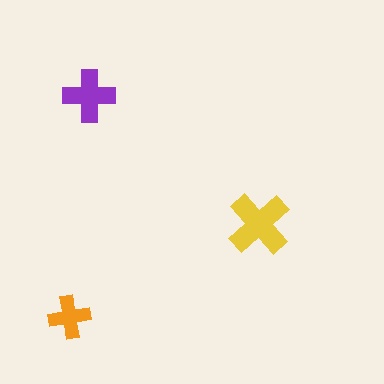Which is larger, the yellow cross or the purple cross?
The yellow one.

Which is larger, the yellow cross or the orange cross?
The yellow one.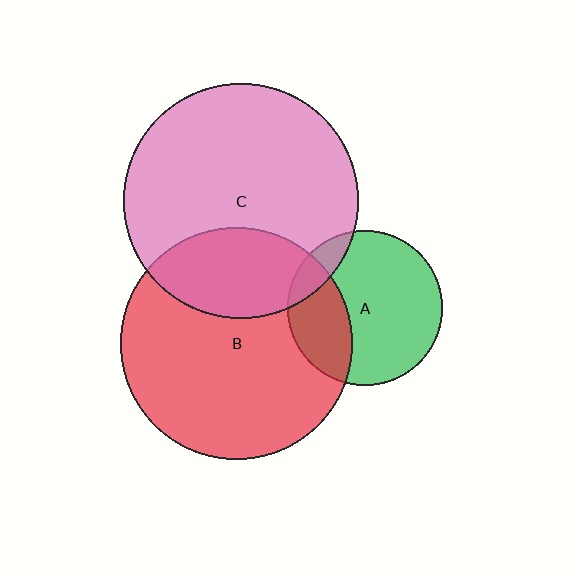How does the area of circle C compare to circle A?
Approximately 2.3 times.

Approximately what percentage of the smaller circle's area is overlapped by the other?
Approximately 30%.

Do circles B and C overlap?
Yes.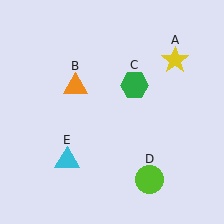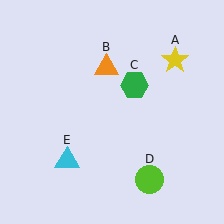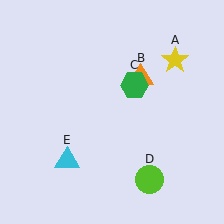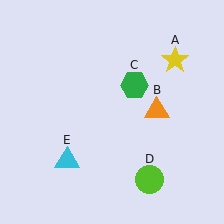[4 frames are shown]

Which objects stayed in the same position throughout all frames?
Yellow star (object A) and green hexagon (object C) and lime circle (object D) and cyan triangle (object E) remained stationary.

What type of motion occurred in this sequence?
The orange triangle (object B) rotated clockwise around the center of the scene.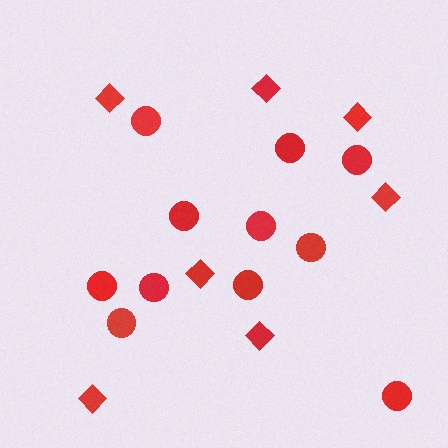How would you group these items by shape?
There are 2 groups: one group of diamonds (7) and one group of circles (11).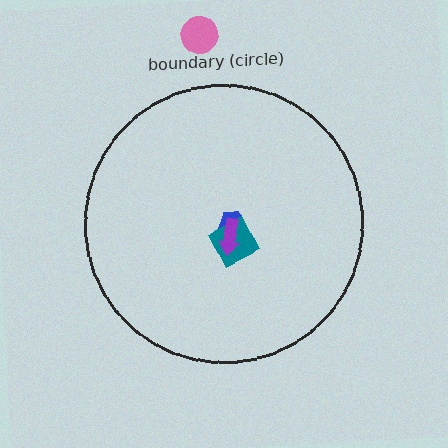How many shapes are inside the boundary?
3 inside, 1 outside.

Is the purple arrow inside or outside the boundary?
Inside.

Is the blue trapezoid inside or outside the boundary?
Inside.